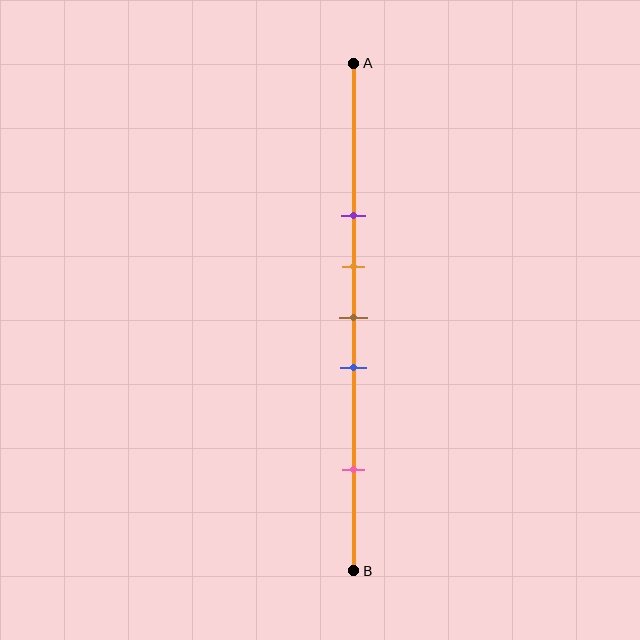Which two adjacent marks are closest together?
The orange and brown marks are the closest adjacent pair.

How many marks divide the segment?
There are 5 marks dividing the segment.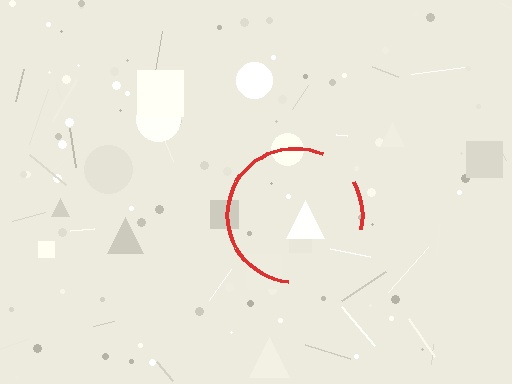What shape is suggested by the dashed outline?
The dashed outline suggests a circle.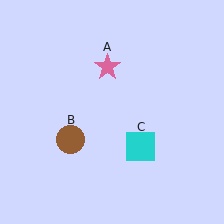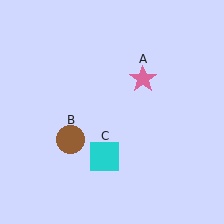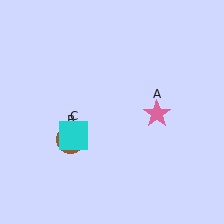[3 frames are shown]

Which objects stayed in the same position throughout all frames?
Brown circle (object B) remained stationary.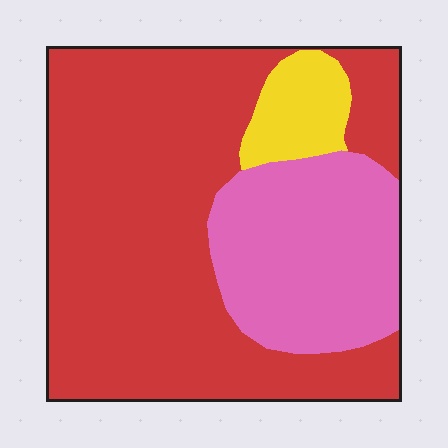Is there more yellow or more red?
Red.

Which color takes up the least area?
Yellow, at roughly 10%.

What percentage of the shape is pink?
Pink takes up about one quarter (1/4) of the shape.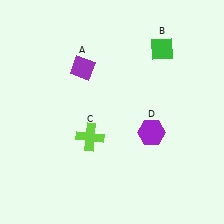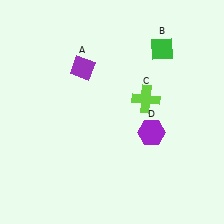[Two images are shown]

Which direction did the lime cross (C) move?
The lime cross (C) moved right.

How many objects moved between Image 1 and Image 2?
1 object moved between the two images.